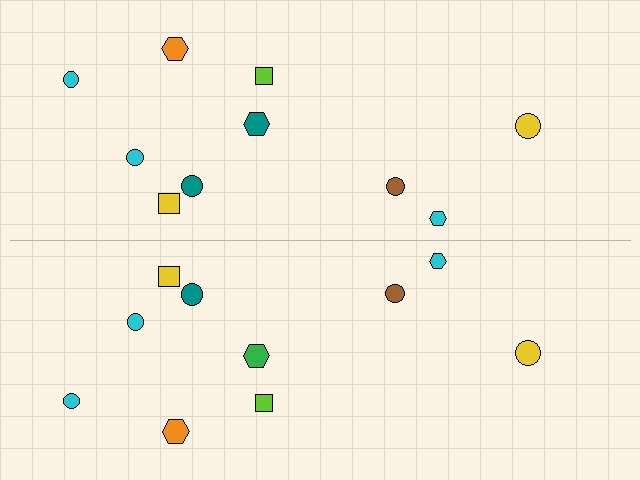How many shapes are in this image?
There are 20 shapes in this image.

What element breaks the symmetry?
The green hexagon on the bottom side breaks the symmetry — its mirror counterpart is teal.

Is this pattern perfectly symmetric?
No, the pattern is not perfectly symmetric. The green hexagon on the bottom side breaks the symmetry — its mirror counterpart is teal.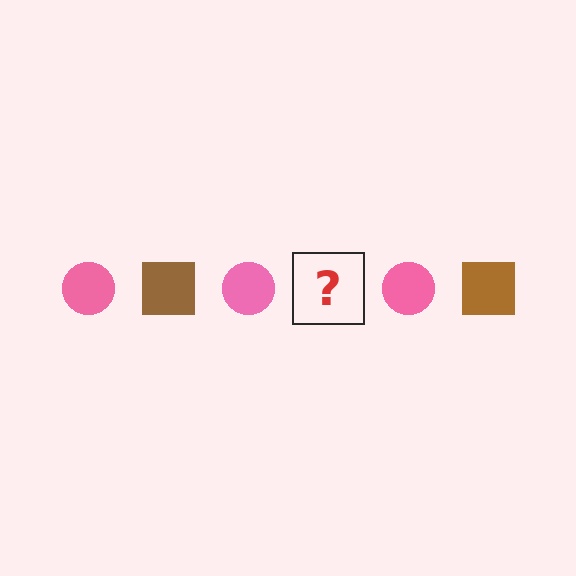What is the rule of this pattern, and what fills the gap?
The rule is that the pattern alternates between pink circle and brown square. The gap should be filled with a brown square.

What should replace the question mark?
The question mark should be replaced with a brown square.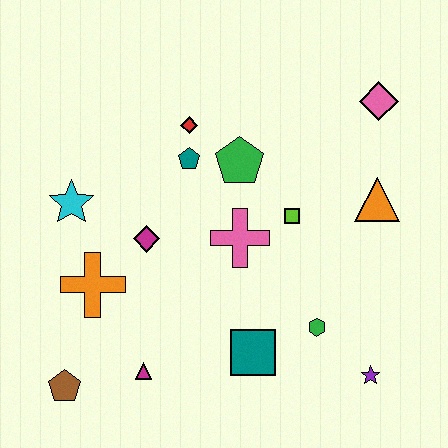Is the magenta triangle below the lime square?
Yes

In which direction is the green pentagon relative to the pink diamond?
The green pentagon is to the left of the pink diamond.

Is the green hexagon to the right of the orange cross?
Yes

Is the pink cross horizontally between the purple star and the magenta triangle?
Yes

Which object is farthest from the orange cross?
The pink diamond is farthest from the orange cross.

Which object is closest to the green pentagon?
The teal pentagon is closest to the green pentagon.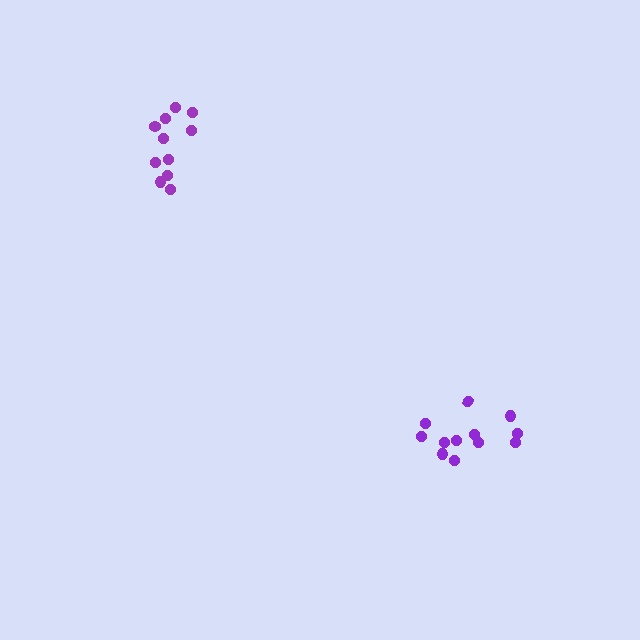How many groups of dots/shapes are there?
There are 2 groups.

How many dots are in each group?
Group 1: 11 dots, Group 2: 12 dots (23 total).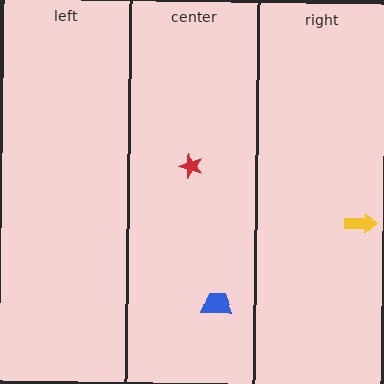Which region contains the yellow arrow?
The right region.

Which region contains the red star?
The center region.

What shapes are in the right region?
The yellow arrow.